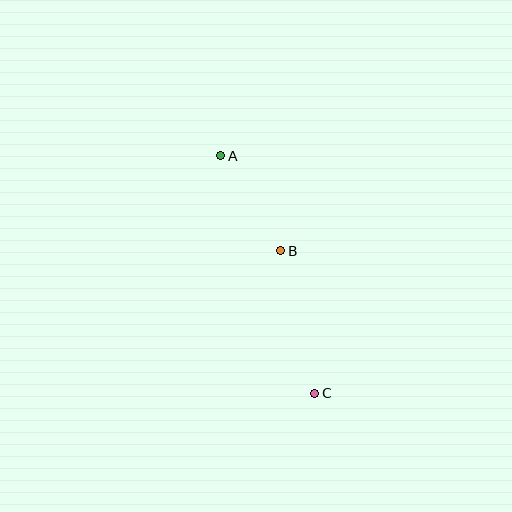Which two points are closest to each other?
Points A and B are closest to each other.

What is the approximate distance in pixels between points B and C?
The distance between B and C is approximately 146 pixels.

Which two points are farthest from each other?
Points A and C are farthest from each other.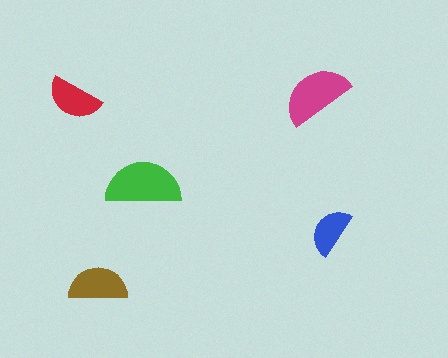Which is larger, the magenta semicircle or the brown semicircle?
The magenta one.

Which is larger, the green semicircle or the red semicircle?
The green one.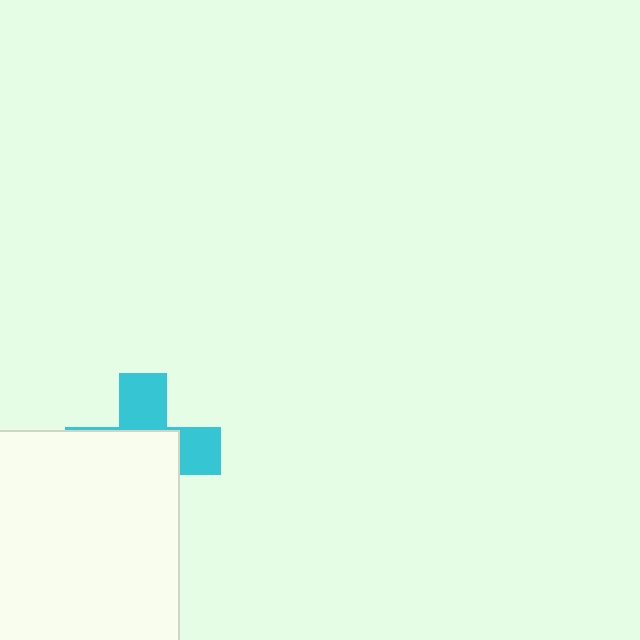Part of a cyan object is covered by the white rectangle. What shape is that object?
It is a cross.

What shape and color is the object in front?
The object in front is a white rectangle.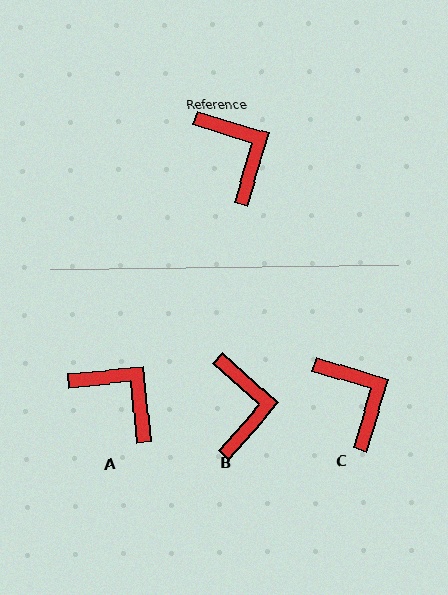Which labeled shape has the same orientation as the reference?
C.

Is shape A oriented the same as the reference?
No, it is off by about 23 degrees.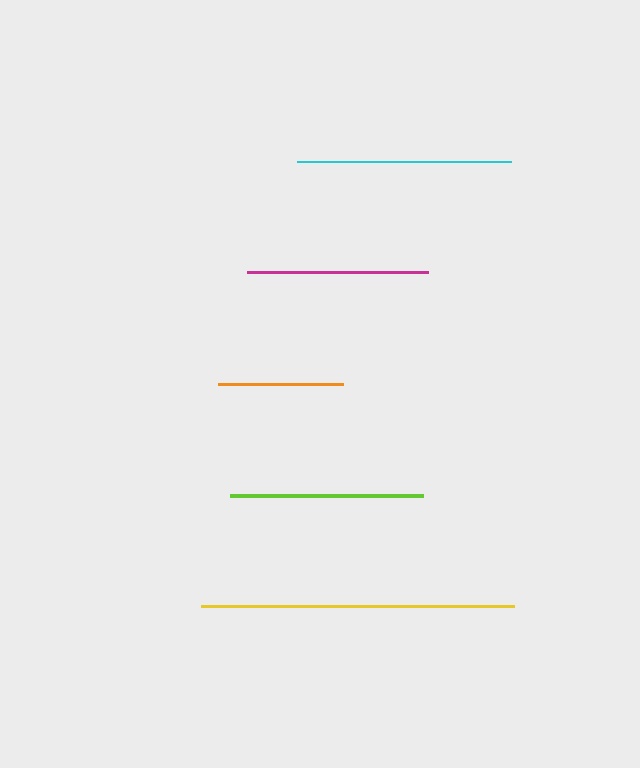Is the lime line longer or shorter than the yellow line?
The yellow line is longer than the lime line.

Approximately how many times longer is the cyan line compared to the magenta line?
The cyan line is approximately 1.2 times the length of the magenta line.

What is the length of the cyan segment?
The cyan segment is approximately 214 pixels long.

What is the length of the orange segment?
The orange segment is approximately 125 pixels long.